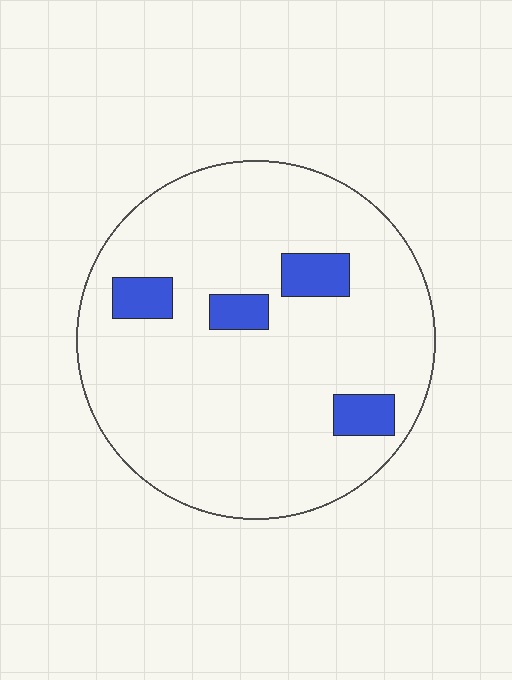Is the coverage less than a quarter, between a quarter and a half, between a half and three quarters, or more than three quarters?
Less than a quarter.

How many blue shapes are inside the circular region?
4.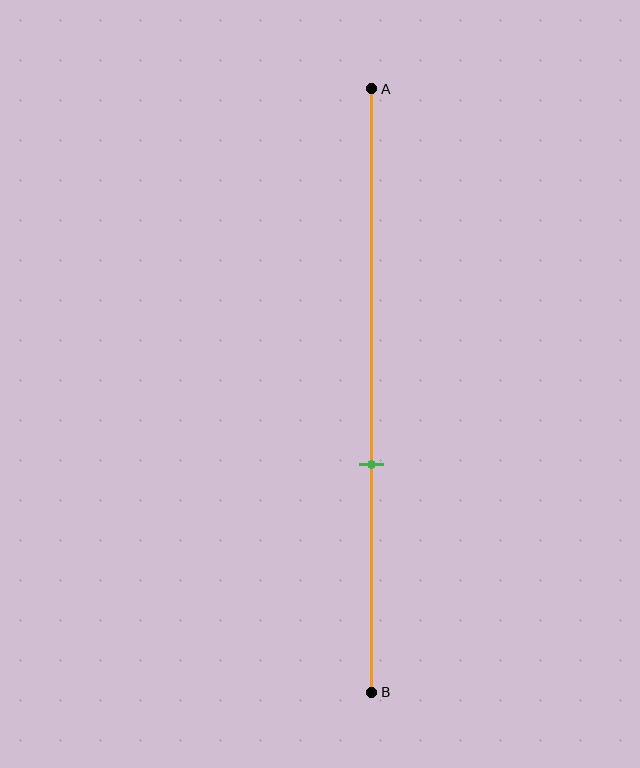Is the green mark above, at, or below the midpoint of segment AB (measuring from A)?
The green mark is below the midpoint of segment AB.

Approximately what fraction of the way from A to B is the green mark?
The green mark is approximately 60% of the way from A to B.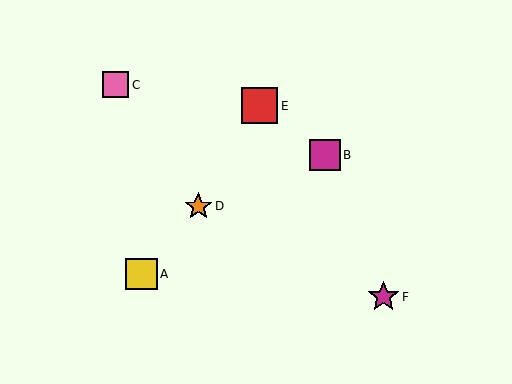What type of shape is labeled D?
Shape D is an orange star.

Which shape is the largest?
The red square (labeled E) is the largest.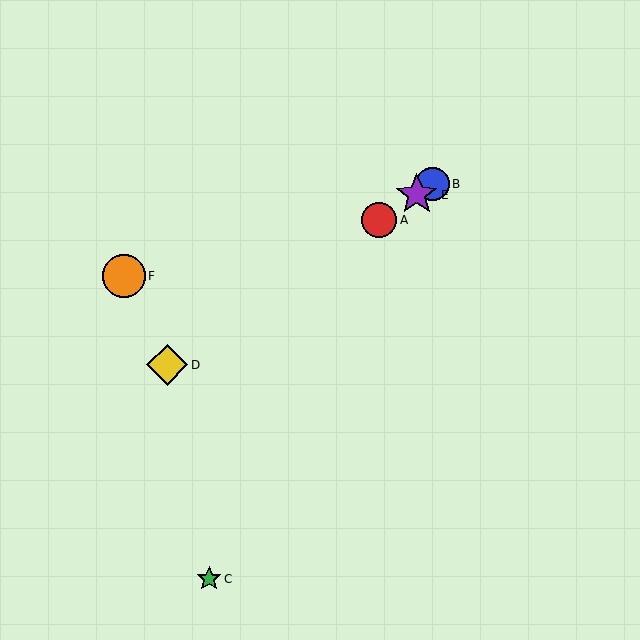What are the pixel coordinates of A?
Object A is at (379, 220).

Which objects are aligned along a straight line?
Objects A, B, D, E are aligned along a straight line.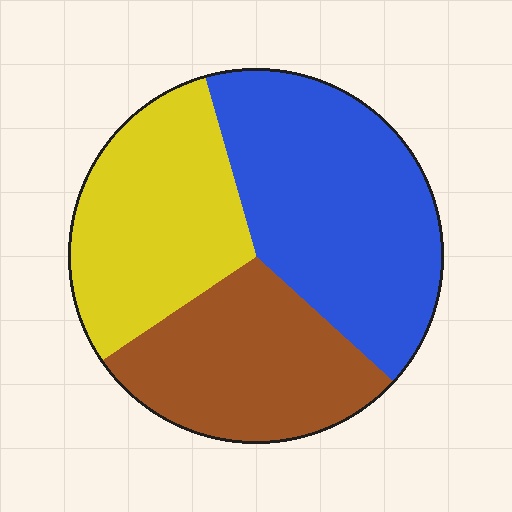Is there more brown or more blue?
Blue.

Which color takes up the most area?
Blue, at roughly 40%.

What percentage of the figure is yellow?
Yellow takes up about one third (1/3) of the figure.